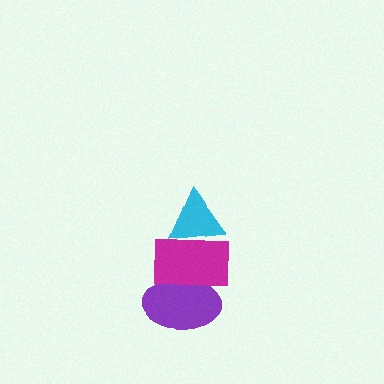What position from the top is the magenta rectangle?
The magenta rectangle is 2nd from the top.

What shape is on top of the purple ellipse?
The magenta rectangle is on top of the purple ellipse.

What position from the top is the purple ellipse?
The purple ellipse is 3rd from the top.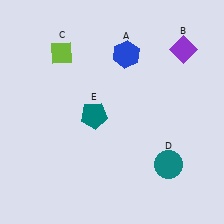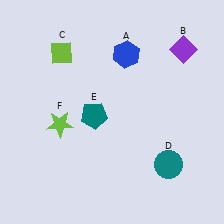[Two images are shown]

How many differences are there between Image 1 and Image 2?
There is 1 difference between the two images.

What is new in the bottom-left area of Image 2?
A lime star (F) was added in the bottom-left area of Image 2.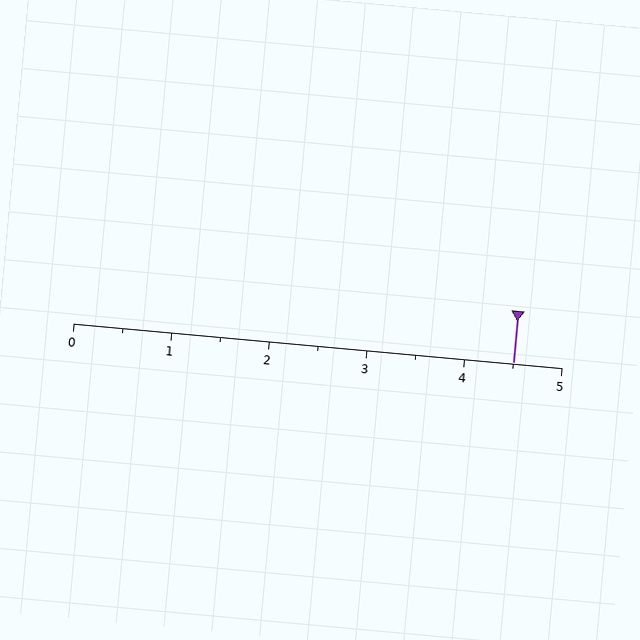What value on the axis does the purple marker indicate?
The marker indicates approximately 4.5.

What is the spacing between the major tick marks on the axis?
The major ticks are spaced 1 apart.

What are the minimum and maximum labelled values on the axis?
The axis runs from 0 to 5.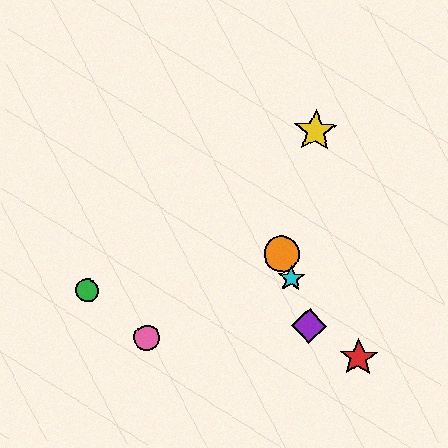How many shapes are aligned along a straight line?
4 shapes (the blue star, the purple diamond, the orange circle, the cyan star) are aligned along a straight line.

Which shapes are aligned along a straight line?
The blue star, the purple diamond, the orange circle, the cyan star are aligned along a straight line.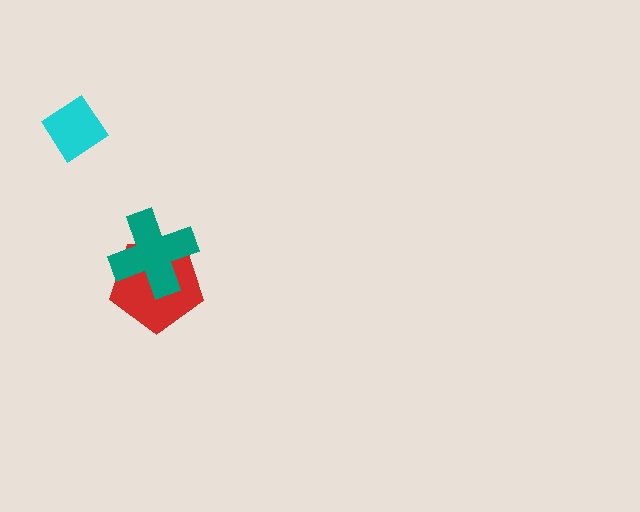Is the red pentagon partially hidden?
Yes, it is partially covered by another shape.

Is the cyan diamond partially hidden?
No, no other shape covers it.